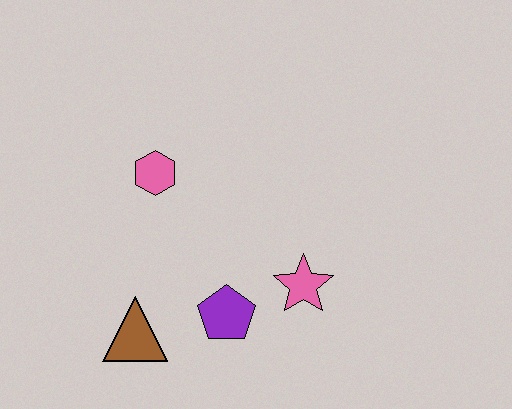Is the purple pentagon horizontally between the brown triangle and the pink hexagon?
No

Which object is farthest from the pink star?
The pink hexagon is farthest from the pink star.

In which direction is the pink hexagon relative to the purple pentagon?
The pink hexagon is above the purple pentagon.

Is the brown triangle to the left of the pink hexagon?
Yes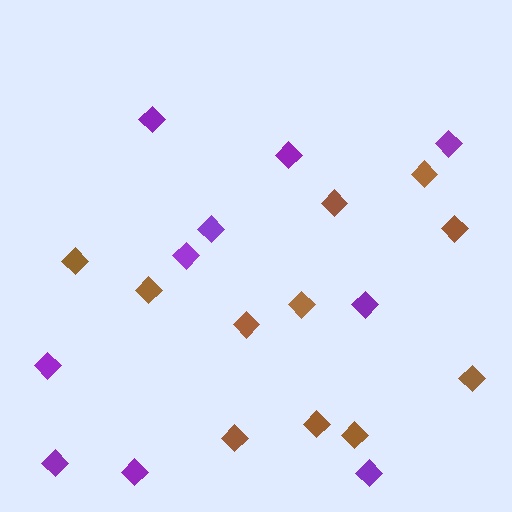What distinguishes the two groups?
There are 2 groups: one group of brown diamonds (11) and one group of purple diamonds (10).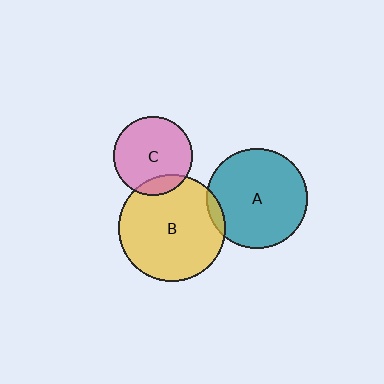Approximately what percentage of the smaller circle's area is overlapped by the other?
Approximately 15%.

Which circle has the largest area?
Circle B (yellow).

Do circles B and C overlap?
Yes.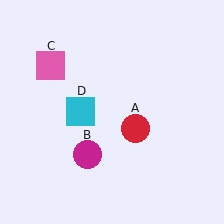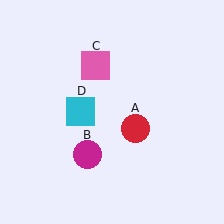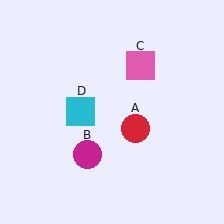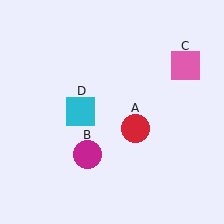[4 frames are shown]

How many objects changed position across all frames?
1 object changed position: pink square (object C).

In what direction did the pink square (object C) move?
The pink square (object C) moved right.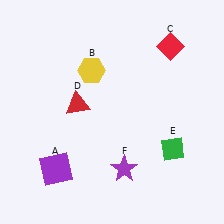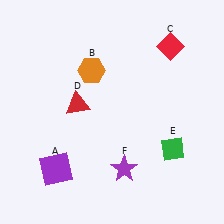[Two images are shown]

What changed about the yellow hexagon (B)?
In Image 1, B is yellow. In Image 2, it changed to orange.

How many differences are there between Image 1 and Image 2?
There is 1 difference between the two images.